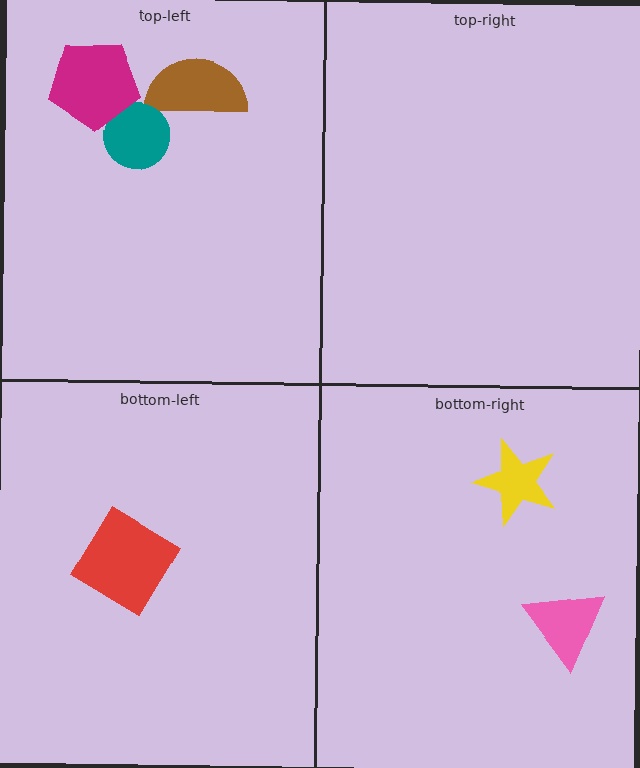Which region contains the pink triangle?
The bottom-right region.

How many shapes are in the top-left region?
3.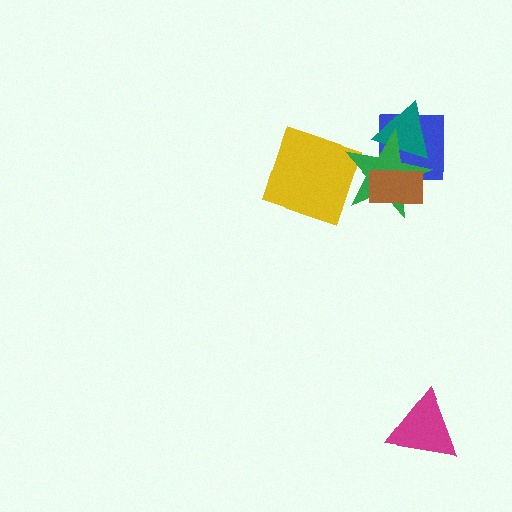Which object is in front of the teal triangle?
The green star is in front of the teal triangle.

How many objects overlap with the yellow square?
1 object overlaps with the yellow square.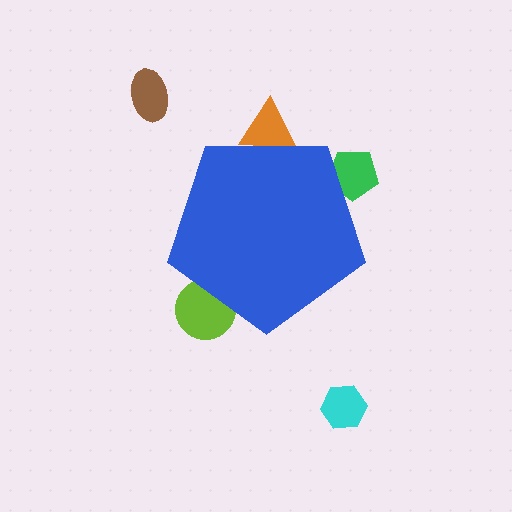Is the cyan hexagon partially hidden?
No, the cyan hexagon is fully visible.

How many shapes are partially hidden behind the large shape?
3 shapes are partially hidden.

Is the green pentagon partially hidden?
Yes, the green pentagon is partially hidden behind the blue pentagon.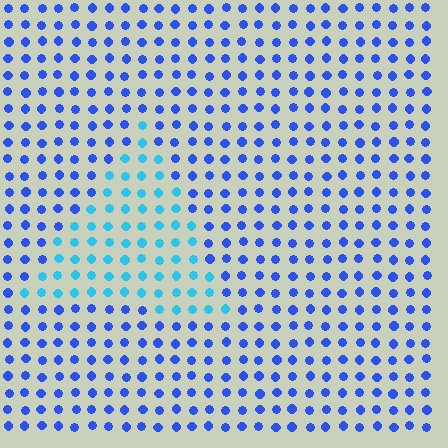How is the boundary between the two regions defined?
The boundary is defined purely by a slight shift in hue (about 36 degrees). Spacing, size, and orientation are identical on both sides.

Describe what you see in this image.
The image is filled with small blue elements in a uniform arrangement. A triangle-shaped region is visible where the elements are tinted to a slightly different hue, forming a subtle color boundary.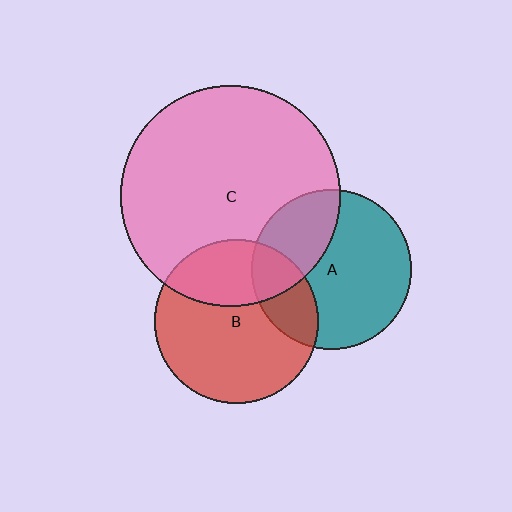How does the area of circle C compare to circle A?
Approximately 1.9 times.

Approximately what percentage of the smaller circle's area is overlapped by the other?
Approximately 30%.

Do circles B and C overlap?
Yes.